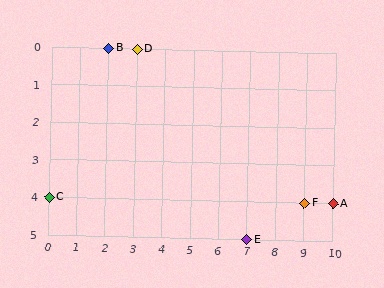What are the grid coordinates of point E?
Point E is at grid coordinates (7, 5).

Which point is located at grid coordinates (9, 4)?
Point F is at (9, 4).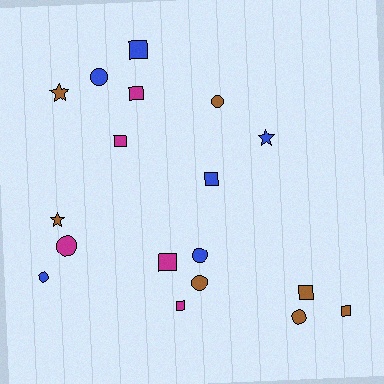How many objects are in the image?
There are 18 objects.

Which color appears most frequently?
Brown, with 7 objects.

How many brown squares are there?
There are 2 brown squares.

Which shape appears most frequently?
Square, with 8 objects.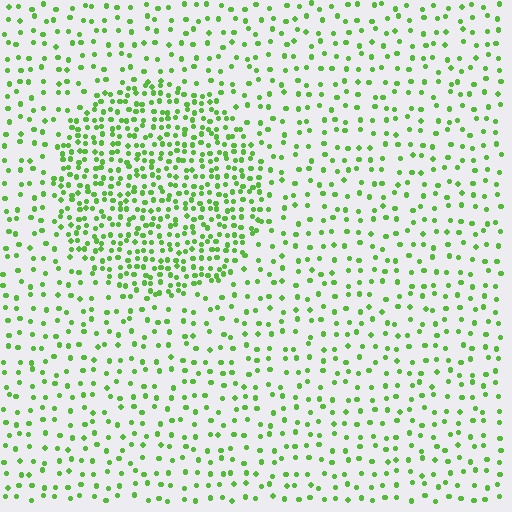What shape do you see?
I see a circle.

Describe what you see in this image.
The image contains small lime elements arranged at two different densities. A circle-shaped region is visible where the elements are more densely packed than the surrounding area.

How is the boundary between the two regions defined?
The boundary is defined by a change in element density (approximately 2.3x ratio). All elements are the same color, size, and shape.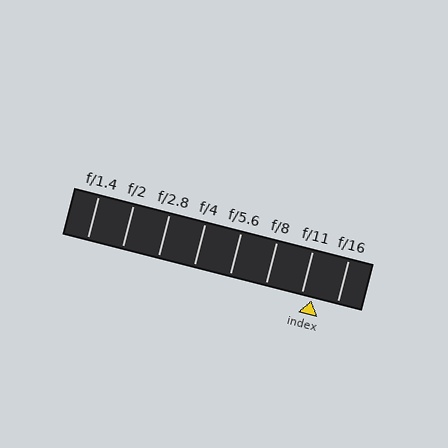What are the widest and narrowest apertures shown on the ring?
The widest aperture shown is f/1.4 and the narrowest is f/16.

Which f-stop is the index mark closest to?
The index mark is closest to f/11.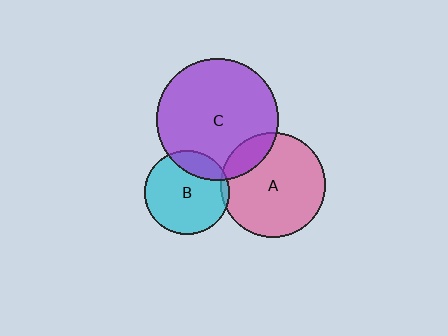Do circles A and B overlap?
Yes.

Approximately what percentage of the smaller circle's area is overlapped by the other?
Approximately 5%.